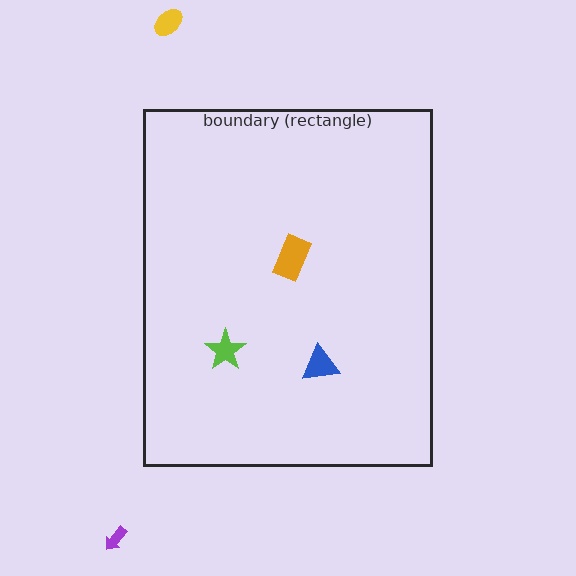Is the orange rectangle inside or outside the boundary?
Inside.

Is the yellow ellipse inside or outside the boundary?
Outside.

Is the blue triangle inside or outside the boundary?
Inside.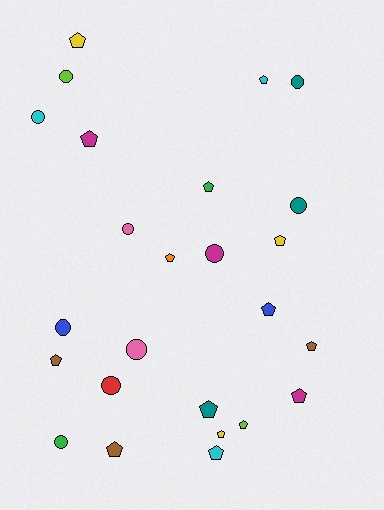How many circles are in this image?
There are 10 circles.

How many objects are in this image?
There are 25 objects.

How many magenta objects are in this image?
There are 3 magenta objects.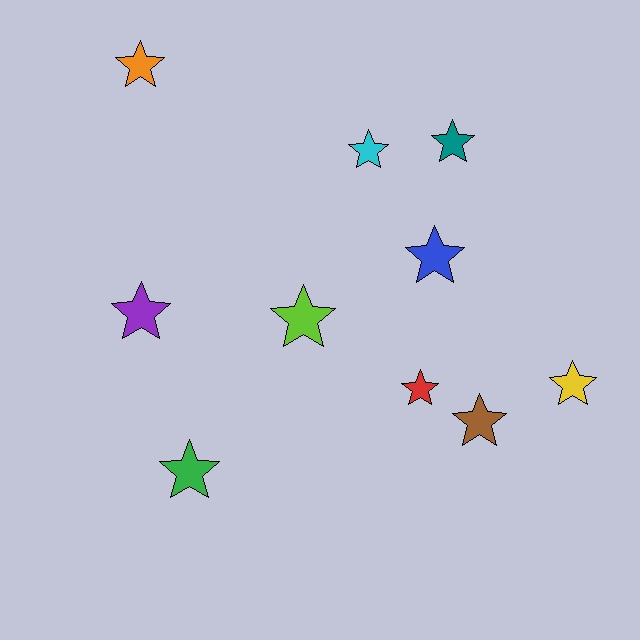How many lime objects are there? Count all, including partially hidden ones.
There is 1 lime object.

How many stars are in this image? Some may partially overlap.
There are 10 stars.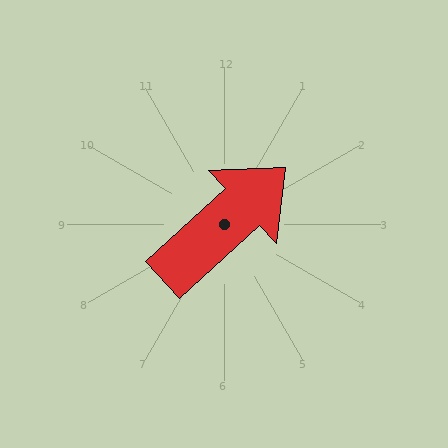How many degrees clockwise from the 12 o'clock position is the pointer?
Approximately 47 degrees.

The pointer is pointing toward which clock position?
Roughly 2 o'clock.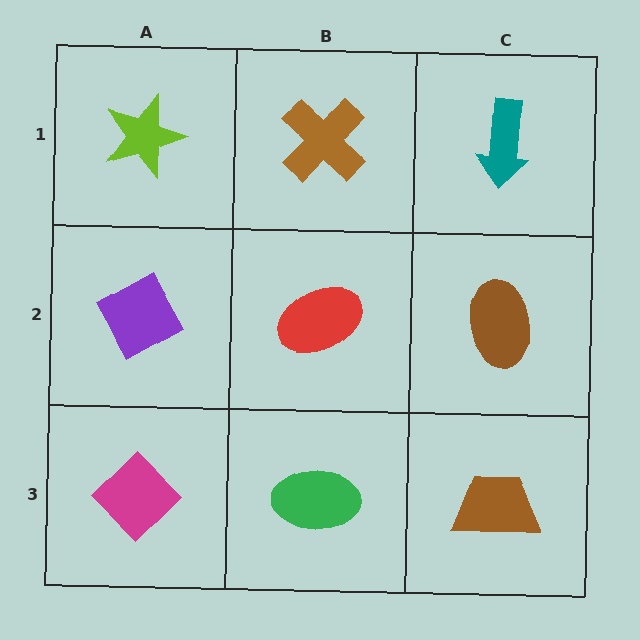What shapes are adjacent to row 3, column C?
A brown ellipse (row 2, column C), a green ellipse (row 3, column B).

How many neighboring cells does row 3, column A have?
2.